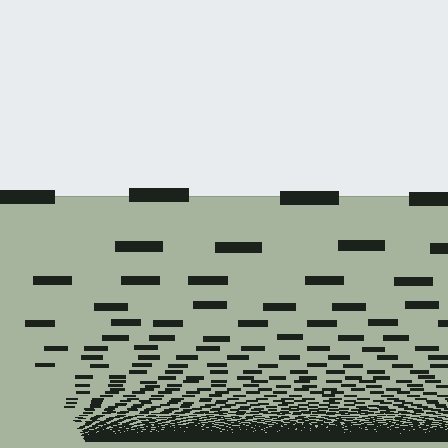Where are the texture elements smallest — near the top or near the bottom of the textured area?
Near the bottom.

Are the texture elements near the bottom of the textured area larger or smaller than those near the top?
Smaller. The gradient is inverted — elements near the bottom are smaller and denser.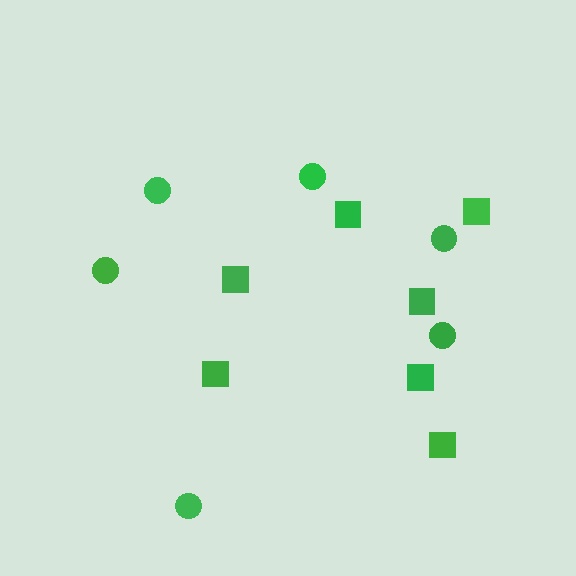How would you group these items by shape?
There are 2 groups: one group of circles (6) and one group of squares (7).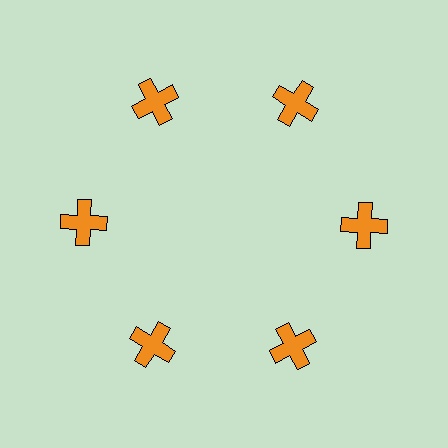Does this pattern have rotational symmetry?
Yes, this pattern has 6-fold rotational symmetry. It looks the same after rotating 60 degrees around the center.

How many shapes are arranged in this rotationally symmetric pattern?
There are 6 shapes, arranged in 6 groups of 1.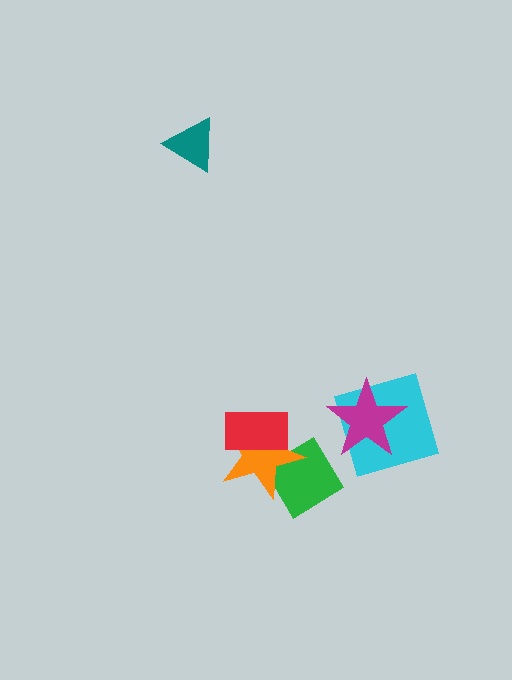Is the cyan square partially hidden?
Yes, it is partially covered by another shape.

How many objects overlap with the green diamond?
1 object overlaps with the green diamond.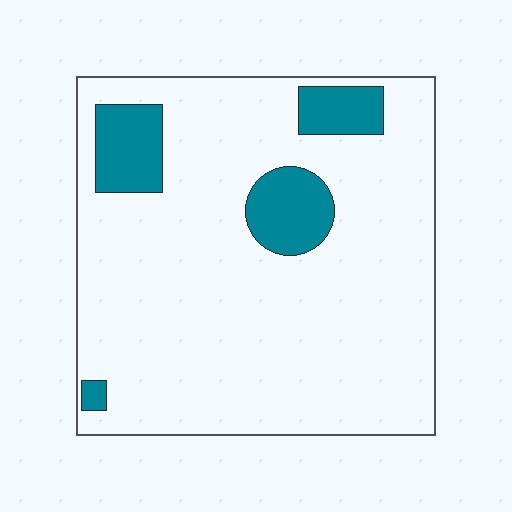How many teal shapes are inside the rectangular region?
4.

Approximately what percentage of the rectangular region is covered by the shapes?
Approximately 15%.